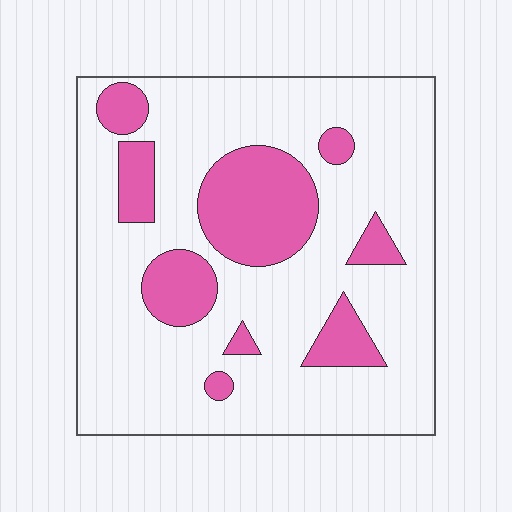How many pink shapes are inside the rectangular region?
9.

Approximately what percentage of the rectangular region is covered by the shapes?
Approximately 25%.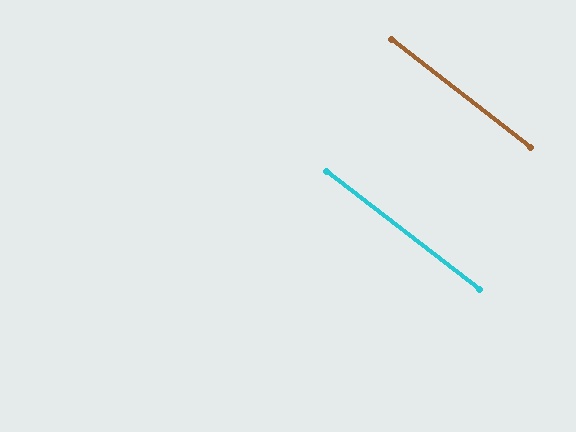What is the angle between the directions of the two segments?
Approximately 0 degrees.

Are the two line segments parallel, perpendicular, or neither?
Parallel — their directions differ by only 0.1°.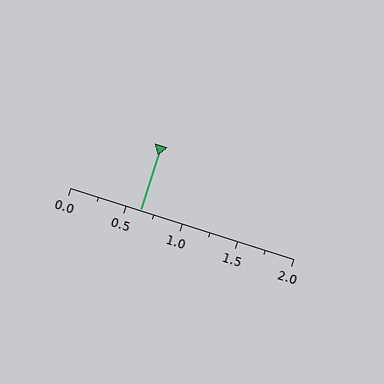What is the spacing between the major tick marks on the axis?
The major ticks are spaced 0.5 apart.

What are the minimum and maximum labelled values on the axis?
The axis runs from 0.0 to 2.0.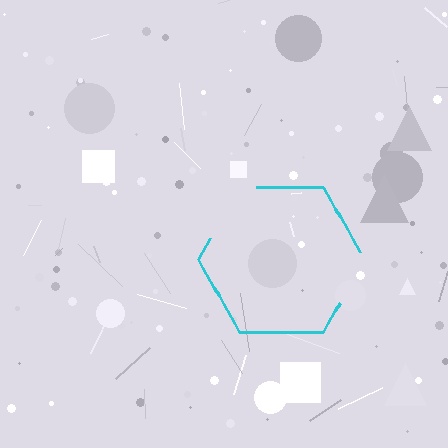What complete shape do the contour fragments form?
The contour fragments form a hexagon.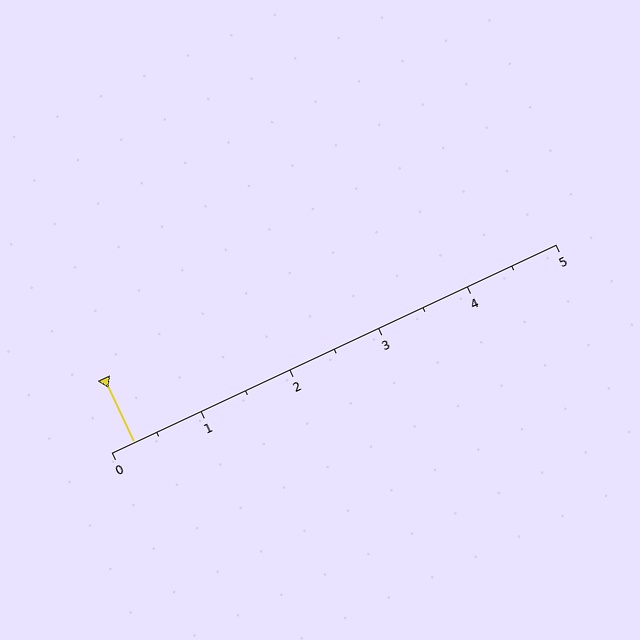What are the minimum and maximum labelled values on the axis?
The axis runs from 0 to 5.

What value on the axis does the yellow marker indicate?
The marker indicates approximately 0.2.